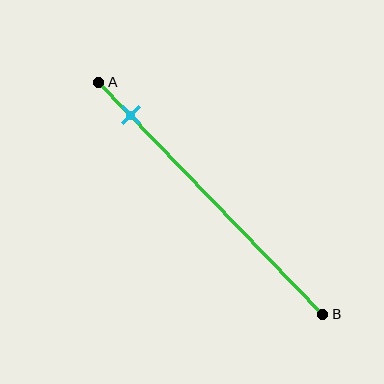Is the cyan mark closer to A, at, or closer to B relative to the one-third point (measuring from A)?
The cyan mark is closer to point A than the one-third point of segment AB.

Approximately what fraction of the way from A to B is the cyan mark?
The cyan mark is approximately 15% of the way from A to B.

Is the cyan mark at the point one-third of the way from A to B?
No, the mark is at about 15% from A, not at the 33% one-third point.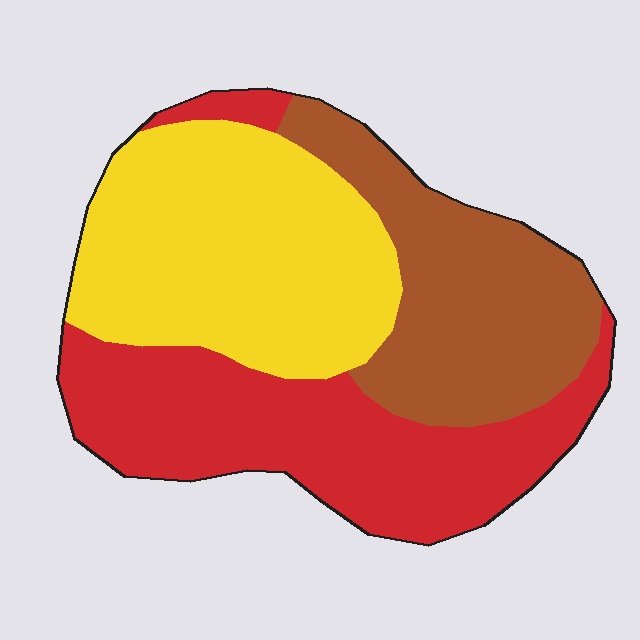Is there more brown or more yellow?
Yellow.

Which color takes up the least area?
Brown, at roughly 25%.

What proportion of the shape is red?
Red takes up about three eighths (3/8) of the shape.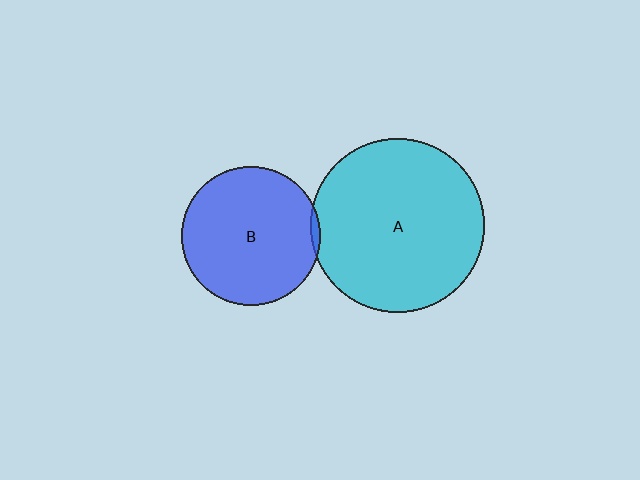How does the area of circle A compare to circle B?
Approximately 1.6 times.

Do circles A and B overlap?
Yes.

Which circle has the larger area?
Circle A (cyan).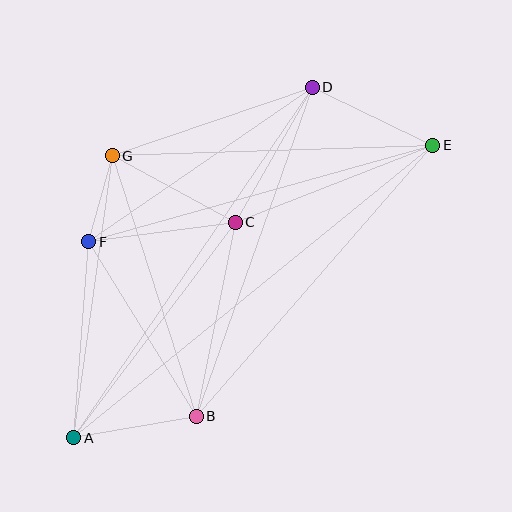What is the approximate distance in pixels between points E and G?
The distance between E and G is approximately 321 pixels.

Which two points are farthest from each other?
Points A and E are farthest from each other.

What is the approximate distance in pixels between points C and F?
The distance between C and F is approximately 148 pixels.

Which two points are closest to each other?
Points F and G are closest to each other.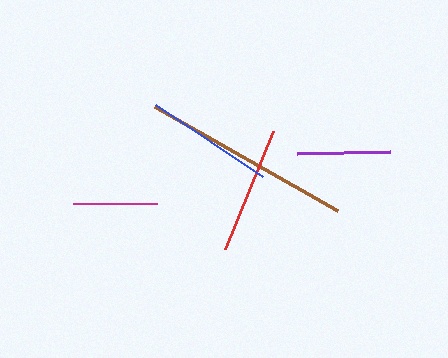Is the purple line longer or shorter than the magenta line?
The purple line is longer than the magenta line.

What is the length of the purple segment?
The purple segment is approximately 92 pixels long.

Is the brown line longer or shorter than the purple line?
The brown line is longer than the purple line.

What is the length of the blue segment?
The blue segment is approximately 129 pixels long.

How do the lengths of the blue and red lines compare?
The blue and red lines are approximately the same length.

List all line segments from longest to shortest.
From longest to shortest: brown, blue, red, purple, magenta.